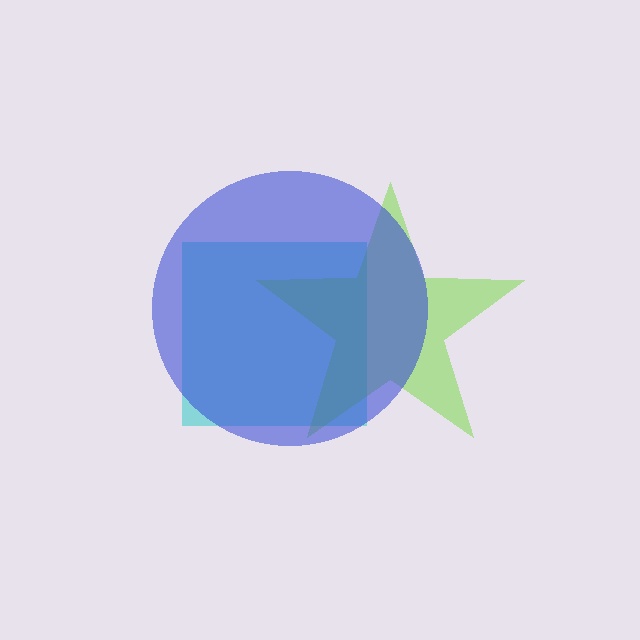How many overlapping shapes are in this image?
There are 3 overlapping shapes in the image.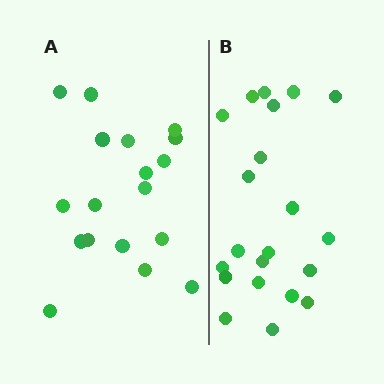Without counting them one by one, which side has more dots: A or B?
Region B (the right region) has more dots.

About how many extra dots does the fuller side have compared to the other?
Region B has just a few more — roughly 2 or 3 more dots than region A.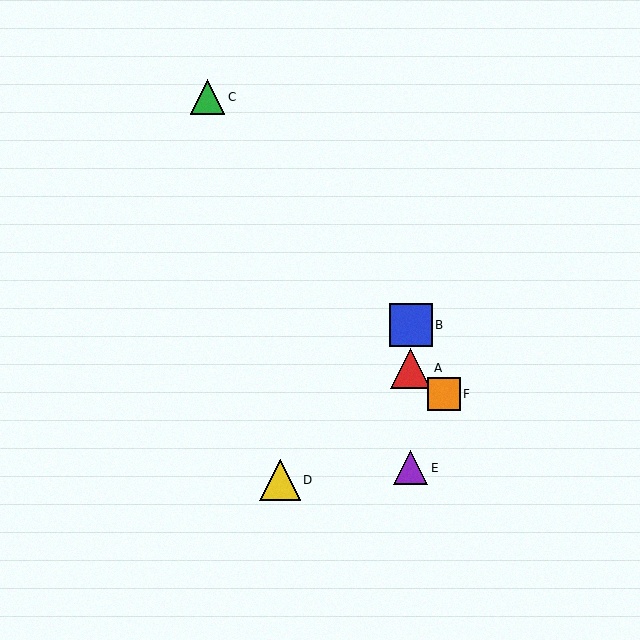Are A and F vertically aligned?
No, A is at x≈411 and F is at x≈444.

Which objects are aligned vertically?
Objects A, B, E are aligned vertically.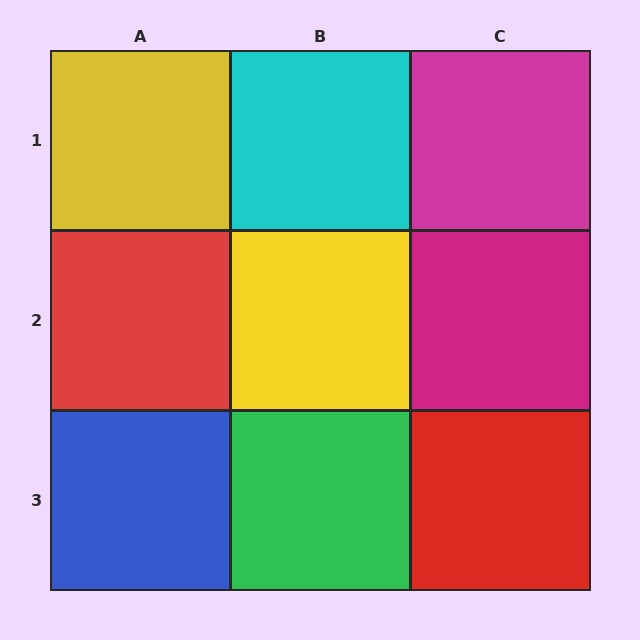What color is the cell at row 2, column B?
Yellow.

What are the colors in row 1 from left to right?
Yellow, cyan, magenta.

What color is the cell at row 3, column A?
Blue.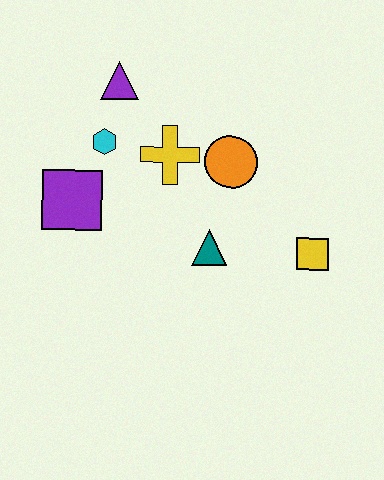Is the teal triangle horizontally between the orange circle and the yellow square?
No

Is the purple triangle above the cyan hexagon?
Yes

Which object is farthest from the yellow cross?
The yellow square is farthest from the yellow cross.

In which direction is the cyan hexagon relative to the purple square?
The cyan hexagon is above the purple square.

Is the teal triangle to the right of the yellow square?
No